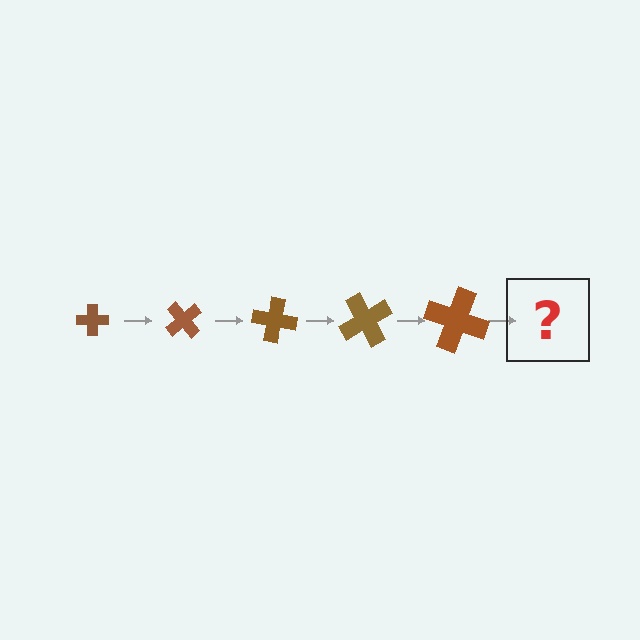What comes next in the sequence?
The next element should be a cross, larger than the previous one and rotated 250 degrees from the start.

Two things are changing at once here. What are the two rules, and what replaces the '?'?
The two rules are that the cross grows larger each step and it rotates 50 degrees each step. The '?' should be a cross, larger than the previous one and rotated 250 degrees from the start.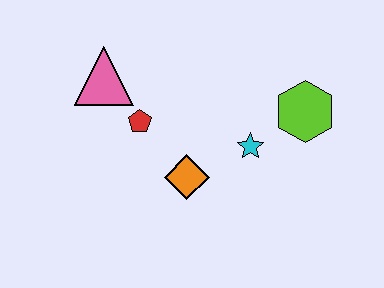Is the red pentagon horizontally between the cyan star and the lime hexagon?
No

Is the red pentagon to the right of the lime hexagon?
No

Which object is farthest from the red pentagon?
The lime hexagon is farthest from the red pentagon.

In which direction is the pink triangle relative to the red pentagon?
The pink triangle is above the red pentagon.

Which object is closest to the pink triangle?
The red pentagon is closest to the pink triangle.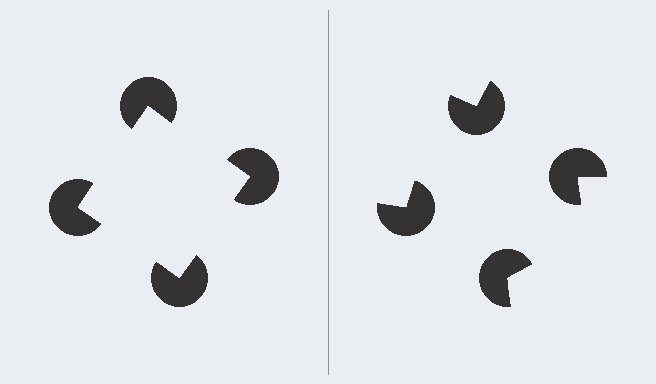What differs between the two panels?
The pac-man discs are positioned identically on both sides; only the wedge orientations differ. On the left they align to a square; on the right they are misaligned.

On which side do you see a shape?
An illusory square appears on the left side. On the right side the wedge cuts are rotated, so no coherent shape forms.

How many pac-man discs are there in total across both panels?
8 — 4 on each side.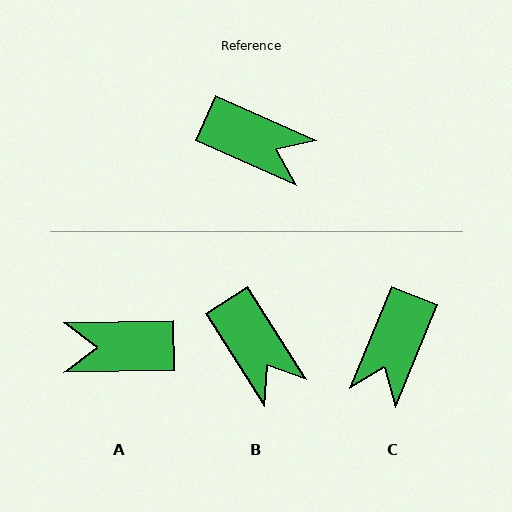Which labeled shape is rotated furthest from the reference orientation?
A, about 155 degrees away.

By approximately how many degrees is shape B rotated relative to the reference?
Approximately 34 degrees clockwise.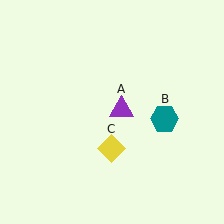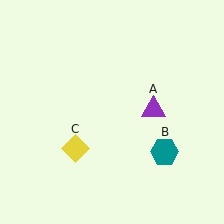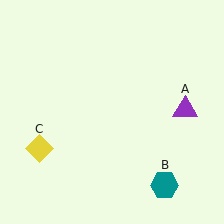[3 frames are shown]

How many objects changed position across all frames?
3 objects changed position: purple triangle (object A), teal hexagon (object B), yellow diamond (object C).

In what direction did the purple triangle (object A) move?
The purple triangle (object A) moved right.